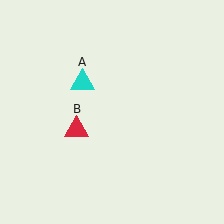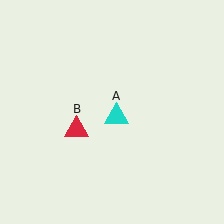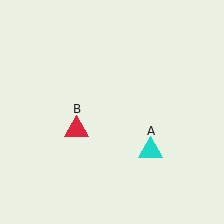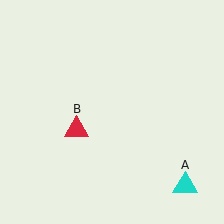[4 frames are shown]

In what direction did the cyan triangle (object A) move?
The cyan triangle (object A) moved down and to the right.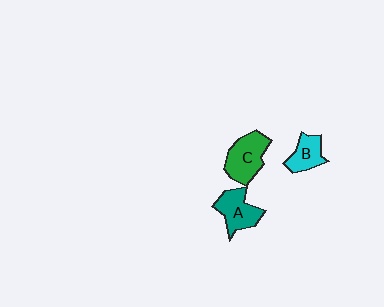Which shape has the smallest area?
Shape B (cyan).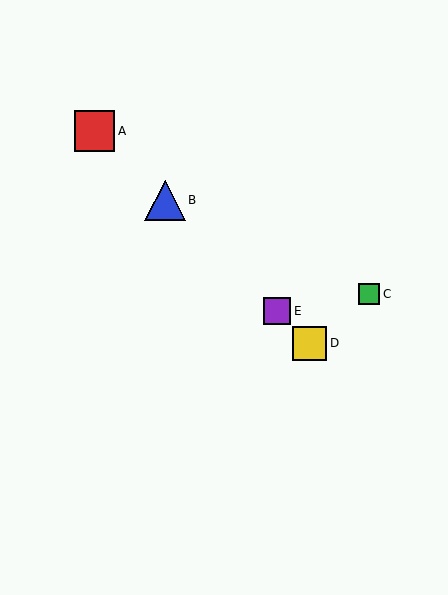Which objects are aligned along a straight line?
Objects A, B, D, E are aligned along a straight line.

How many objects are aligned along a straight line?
4 objects (A, B, D, E) are aligned along a straight line.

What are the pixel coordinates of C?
Object C is at (369, 294).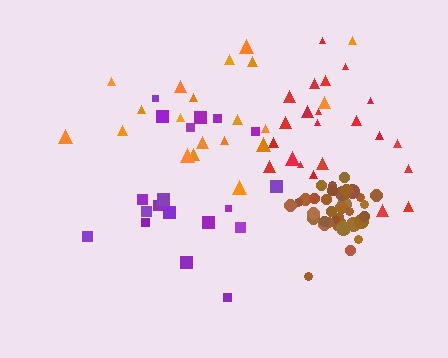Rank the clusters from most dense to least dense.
brown, red, orange, purple.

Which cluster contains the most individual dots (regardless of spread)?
Brown (35).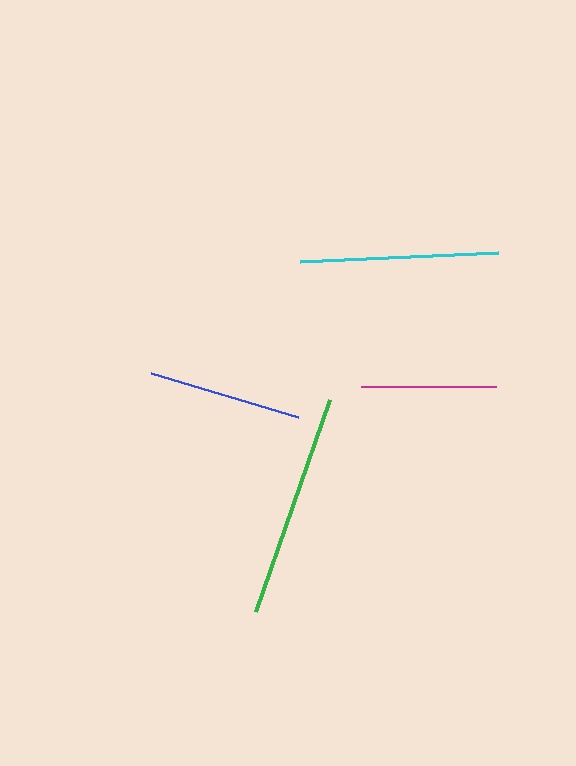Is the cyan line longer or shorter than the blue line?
The cyan line is longer than the blue line.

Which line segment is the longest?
The green line is the longest at approximately 225 pixels.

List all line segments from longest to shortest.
From longest to shortest: green, cyan, blue, magenta.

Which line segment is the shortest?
The magenta line is the shortest at approximately 136 pixels.